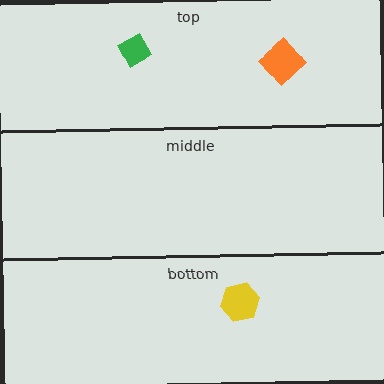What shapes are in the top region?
The orange diamond, the green diamond.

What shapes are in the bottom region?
The yellow hexagon.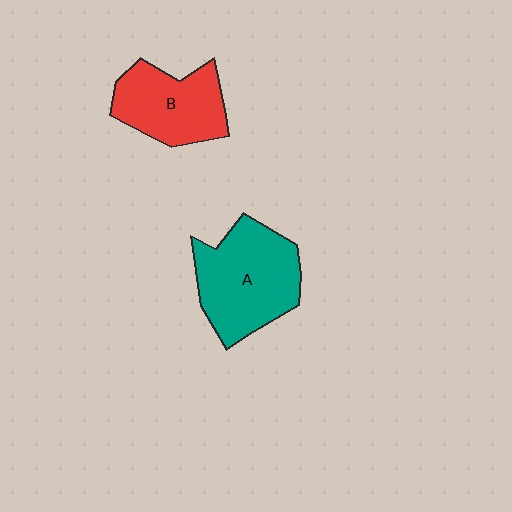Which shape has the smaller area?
Shape B (red).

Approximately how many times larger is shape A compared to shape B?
Approximately 1.3 times.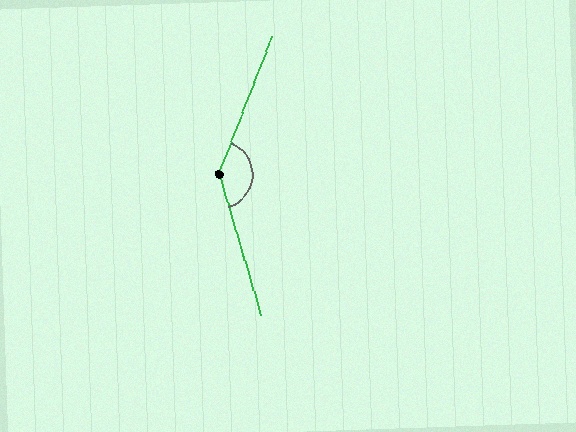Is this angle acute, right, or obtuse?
It is obtuse.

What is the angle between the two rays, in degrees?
Approximately 142 degrees.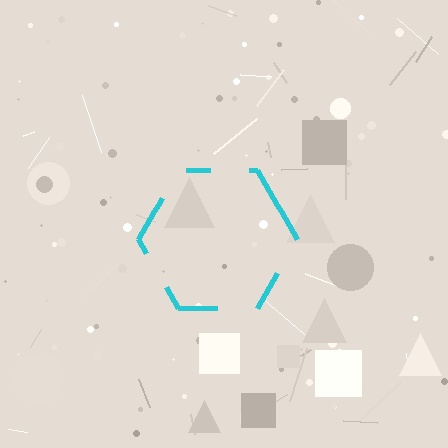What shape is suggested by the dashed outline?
The dashed outline suggests a hexagon.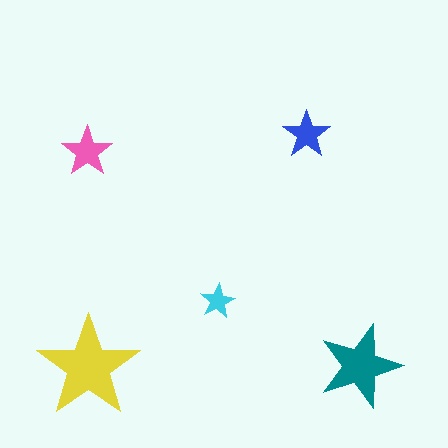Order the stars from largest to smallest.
the yellow one, the teal one, the pink one, the blue one, the cyan one.